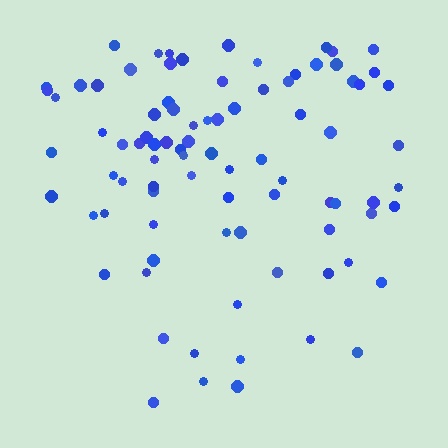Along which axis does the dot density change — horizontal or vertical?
Vertical.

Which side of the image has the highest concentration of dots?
The top.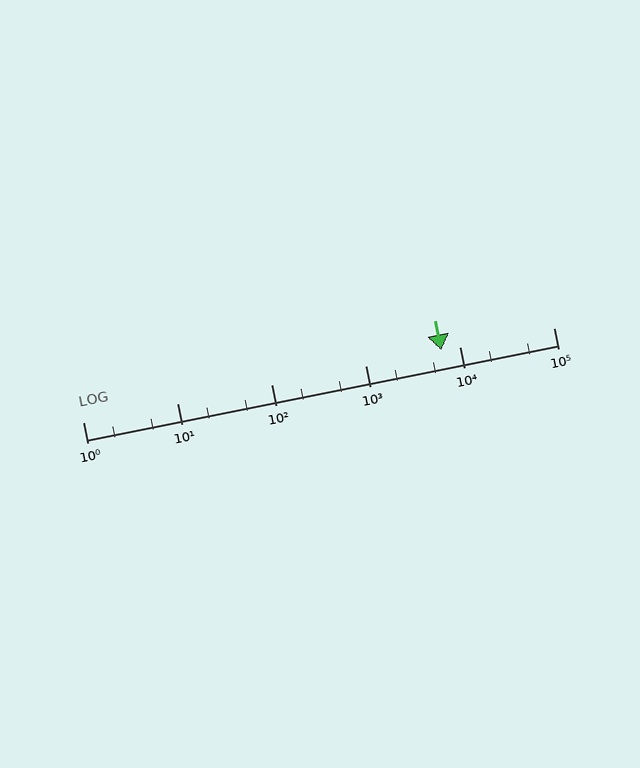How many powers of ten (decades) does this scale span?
The scale spans 5 decades, from 1 to 100000.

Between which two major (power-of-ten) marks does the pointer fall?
The pointer is between 1000 and 10000.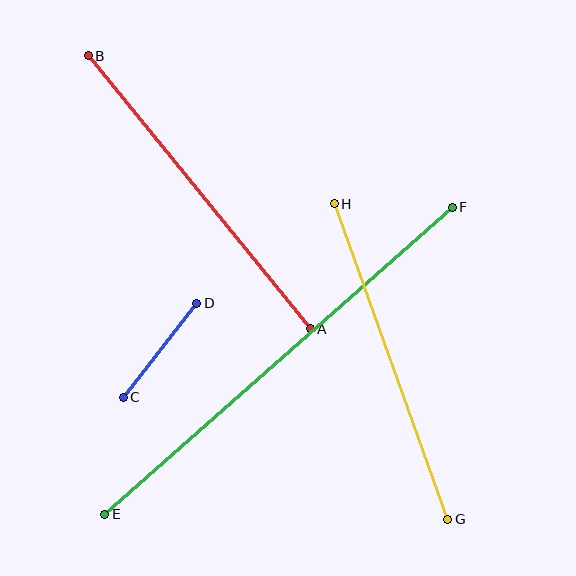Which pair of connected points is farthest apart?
Points E and F are farthest apart.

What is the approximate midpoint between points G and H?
The midpoint is at approximately (391, 361) pixels.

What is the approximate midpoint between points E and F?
The midpoint is at approximately (279, 361) pixels.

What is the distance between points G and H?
The distance is approximately 335 pixels.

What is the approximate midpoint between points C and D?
The midpoint is at approximately (160, 350) pixels.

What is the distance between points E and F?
The distance is approximately 463 pixels.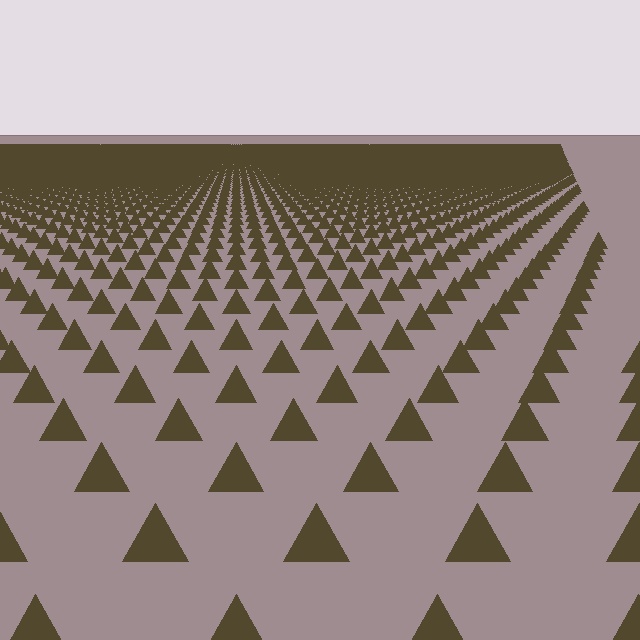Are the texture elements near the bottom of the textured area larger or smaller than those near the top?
Larger. Near the bottom, elements are closer to the viewer and appear at a bigger on-screen size.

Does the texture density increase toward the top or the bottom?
Density increases toward the top.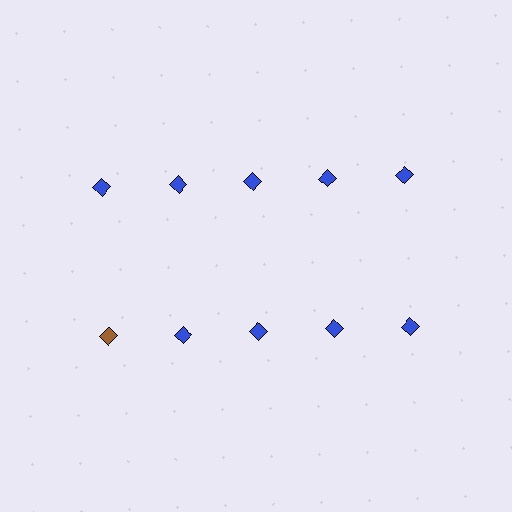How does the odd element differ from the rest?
It has a different color: brown instead of blue.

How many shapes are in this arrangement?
There are 10 shapes arranged in a grid pattern.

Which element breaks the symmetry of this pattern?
The brown diamond in the second row, leftmost column breaks the symmetry. All other shapes are blue diamonds.